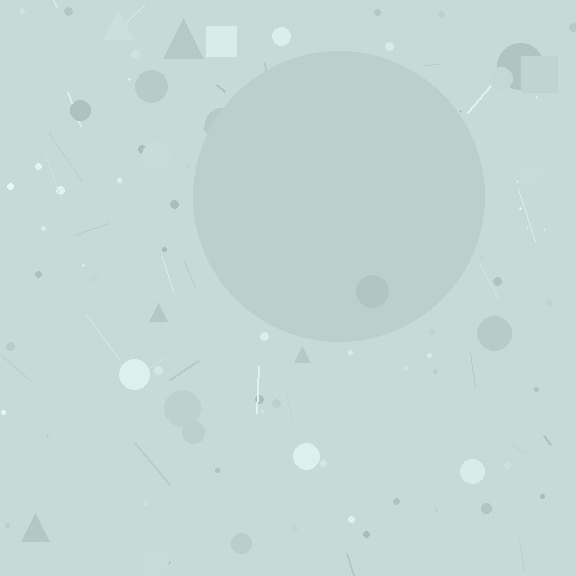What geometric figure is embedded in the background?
A circle is embedded in the background.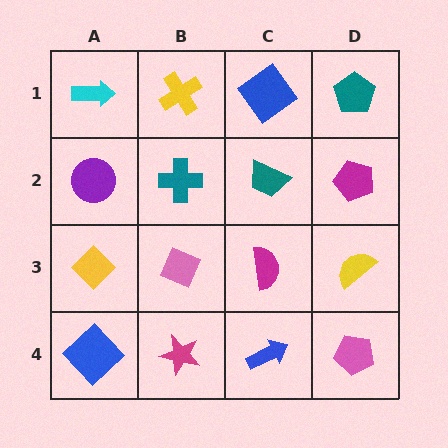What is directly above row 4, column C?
A magenta semicircle.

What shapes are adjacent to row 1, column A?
A purple circle (row 2, column A), a yellow cross (row 1, column B).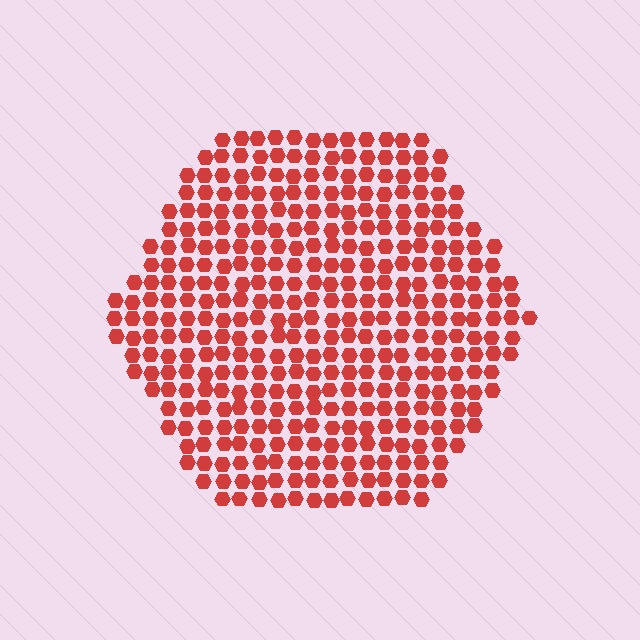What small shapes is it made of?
It is made of small hexagons.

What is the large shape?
The large shape is a hexagon.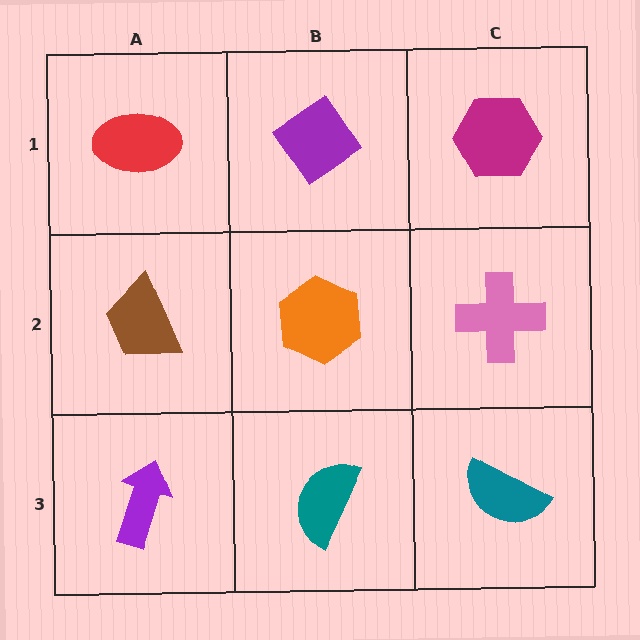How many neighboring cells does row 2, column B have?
4.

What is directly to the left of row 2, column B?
A brown trapezoid.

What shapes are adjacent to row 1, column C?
A pink cross (row 2, column C), a purple diamond (row 1, column B).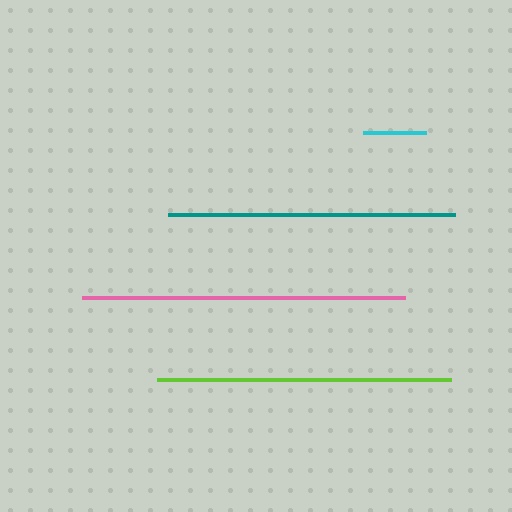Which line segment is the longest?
The pink line is the longest at approximately 323 pixels.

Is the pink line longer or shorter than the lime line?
The pink line is longer than the lime line.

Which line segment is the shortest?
The cyan line is the shortest at approximately 63 pixels.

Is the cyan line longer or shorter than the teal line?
The teal line is longer than the cyan line.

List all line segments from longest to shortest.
From longest to shortest: pink, lime, teal, cyan.